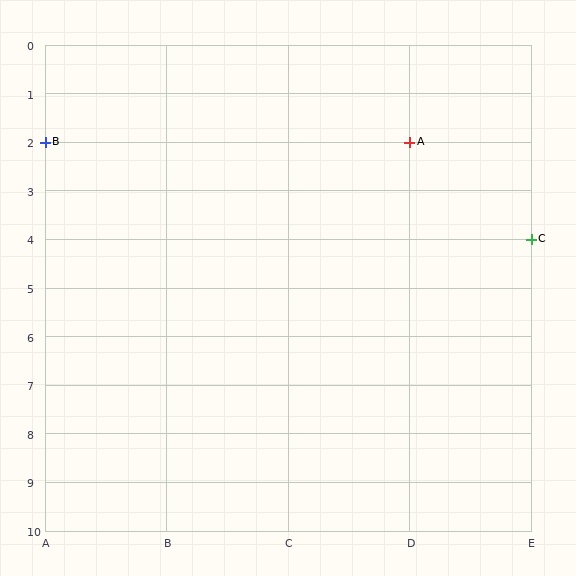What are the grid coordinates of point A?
Point A is at grid coordinates (D, 2).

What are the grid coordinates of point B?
Point B is at grid coordinates (A, 2).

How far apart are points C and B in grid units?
Points C and B are 4 columns and 2 rows apart (about 4.5 grid units diagonally).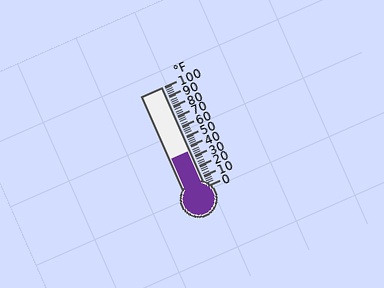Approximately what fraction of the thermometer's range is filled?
The thermometer is filled to approximately 35% of its range.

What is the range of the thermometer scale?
The thermometer scale ranges from 0°F to 100°F.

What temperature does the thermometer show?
The thermometer shows approximately 36°F.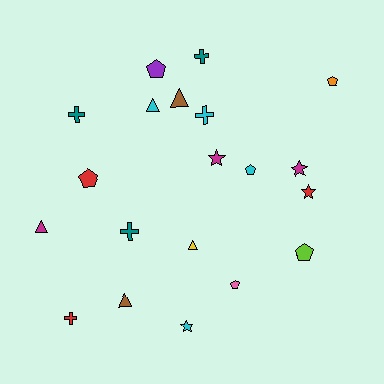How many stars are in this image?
There are 4 stars.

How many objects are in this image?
There are 20 objects.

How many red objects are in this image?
There are 3 red objects.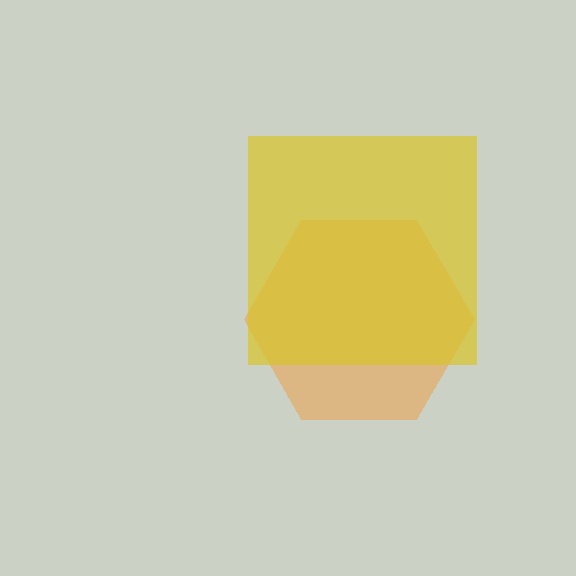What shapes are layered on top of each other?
The layered shapes are: an orange hexagon, a yellow square.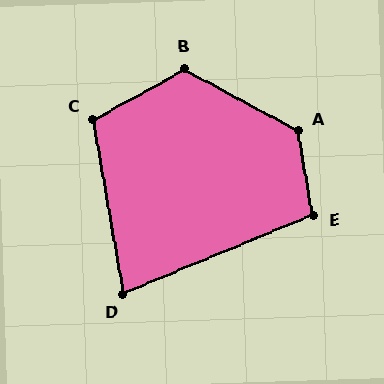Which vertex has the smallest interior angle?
D, at approximately 78 degrees.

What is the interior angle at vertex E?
Approximately 103 degrees (obtuse).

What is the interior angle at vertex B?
Approximately 123 degrees (obtuse).